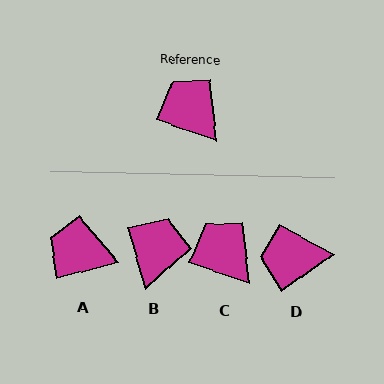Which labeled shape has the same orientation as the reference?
C.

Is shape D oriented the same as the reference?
No, it is off by about 55 degrees.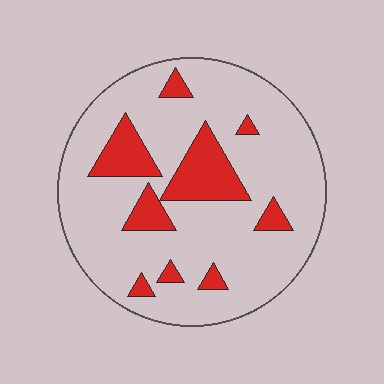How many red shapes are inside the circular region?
9.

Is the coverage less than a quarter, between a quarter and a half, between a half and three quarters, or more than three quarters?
Less than a quarter.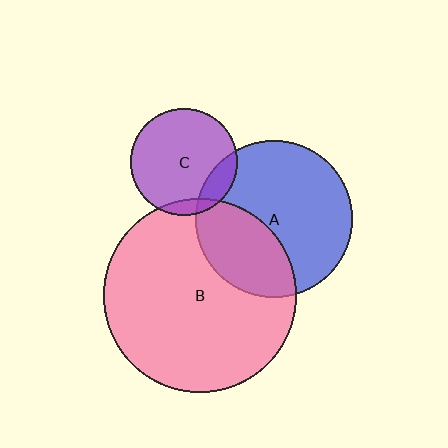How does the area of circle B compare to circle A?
Approximately 1.5 times.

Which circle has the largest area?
Circle B (pink).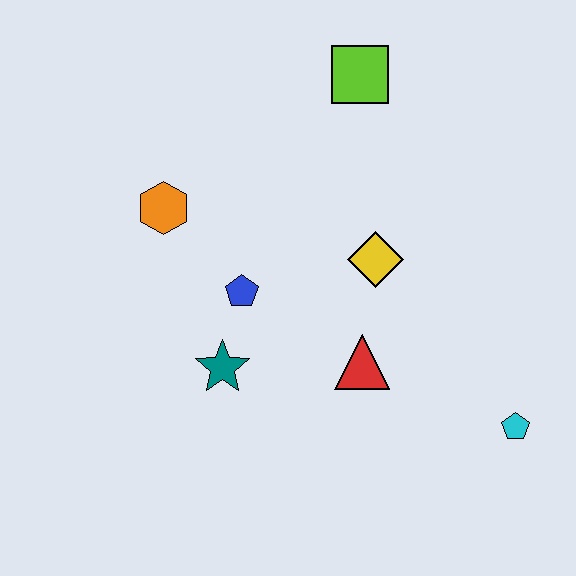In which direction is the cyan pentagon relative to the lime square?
The cyan pentagon is below the lime square.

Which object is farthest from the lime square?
The cyan pentagon is farthest from the lime square.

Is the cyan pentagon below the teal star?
Yes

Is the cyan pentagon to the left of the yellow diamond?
No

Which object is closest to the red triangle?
The yellow diamond is closest to the red triangle.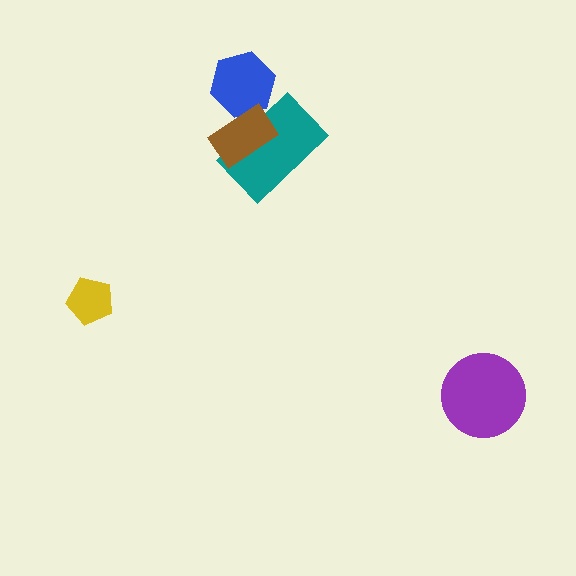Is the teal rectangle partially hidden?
Yes, it is partially covered by another shape.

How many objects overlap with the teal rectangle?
2 objects overlap with the teal rectangle.